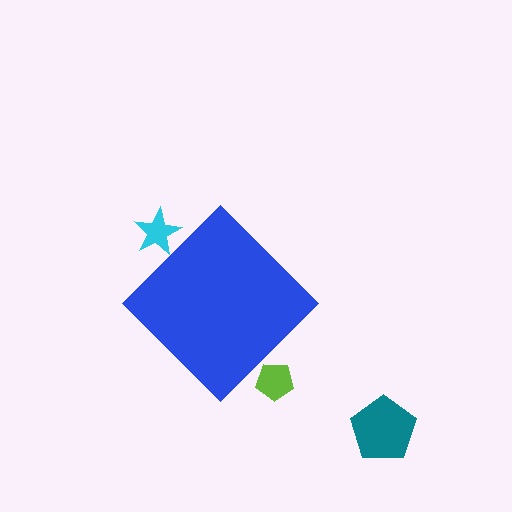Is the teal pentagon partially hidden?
No, the teal pentagon is fully visible.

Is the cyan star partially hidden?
Yes, the cyan star is partially hidden behind the blue diamond.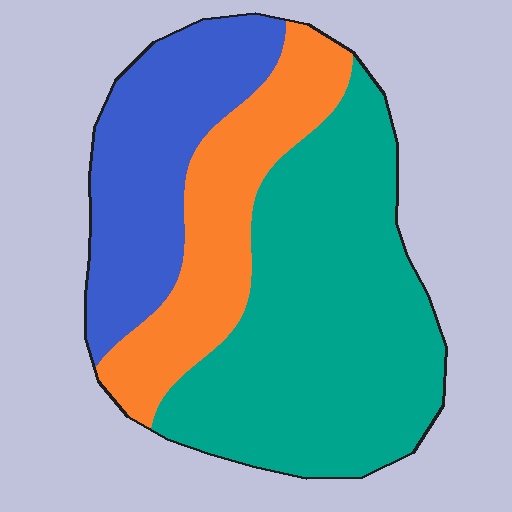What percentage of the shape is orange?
Orange covers 23% of the shape.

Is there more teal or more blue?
Teal.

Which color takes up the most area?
Teal, at roughly 50%.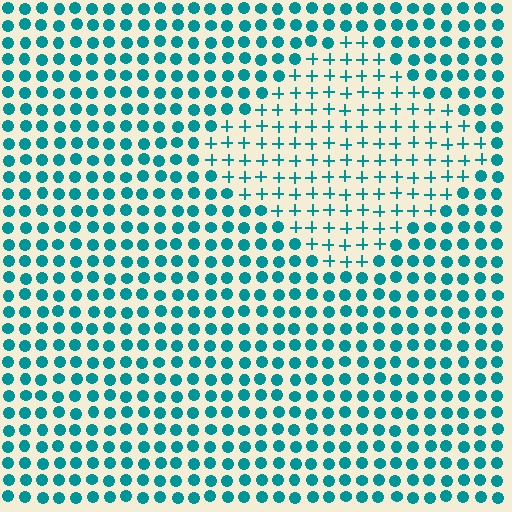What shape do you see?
I see a diamond.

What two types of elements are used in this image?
The image uses plus signs inside the diamond region and circles outside it.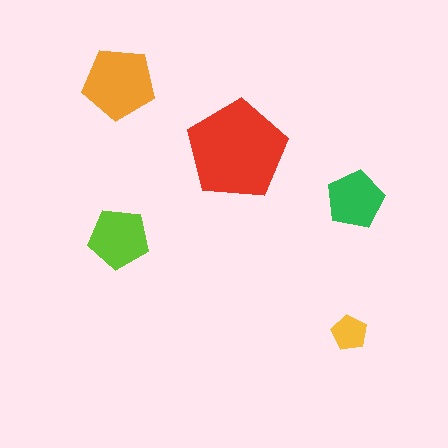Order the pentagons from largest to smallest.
the red one, the orange one, the lime one, the green one, the yellow one.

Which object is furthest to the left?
The lime pentagon is leftmost.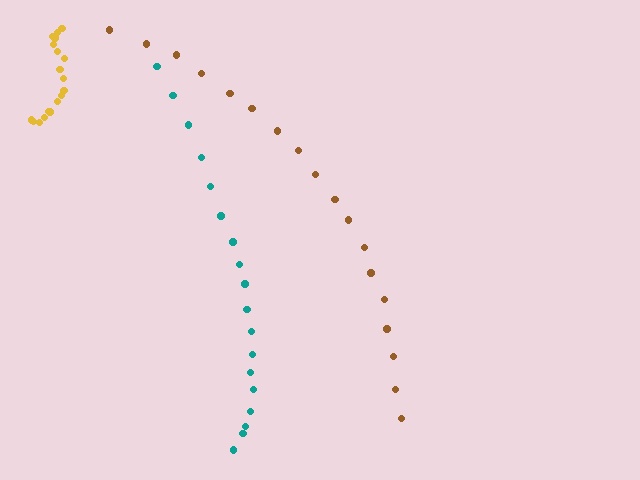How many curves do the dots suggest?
There are 3 distinct paths.